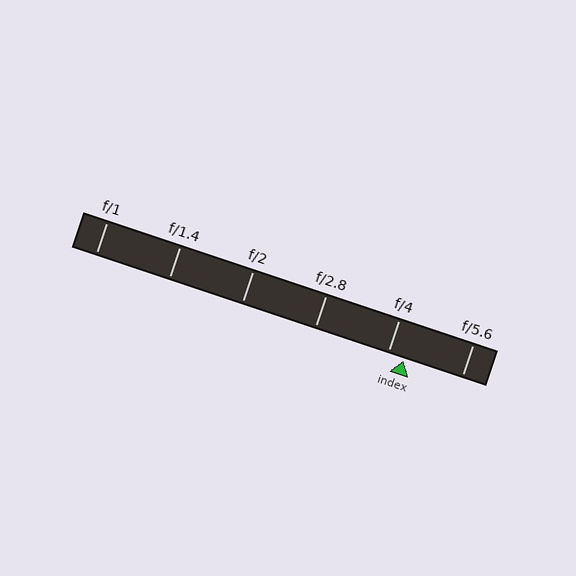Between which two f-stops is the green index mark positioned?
The index mark is between f/4 and f/5.6.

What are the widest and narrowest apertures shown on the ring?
The widest aperture shown is f/1 and the narrowest is f/5.6.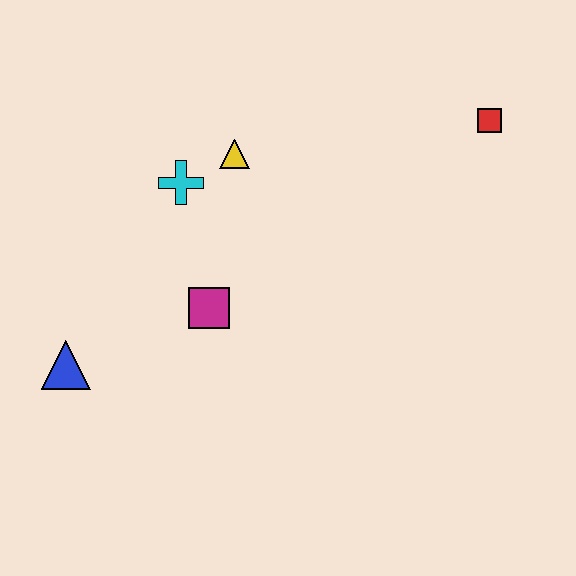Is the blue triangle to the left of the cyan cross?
Yes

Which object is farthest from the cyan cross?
The red square is farthest from the cyan cross.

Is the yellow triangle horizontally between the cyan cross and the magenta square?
No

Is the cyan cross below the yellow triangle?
Yes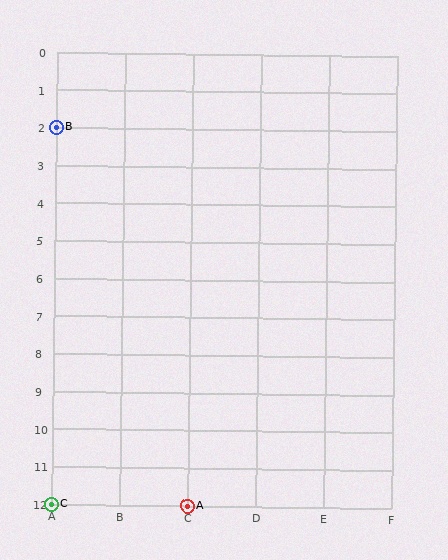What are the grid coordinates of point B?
Point B is at grid coordinates (A, 2).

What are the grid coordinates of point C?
Point C is at grid coordinates (A, 12).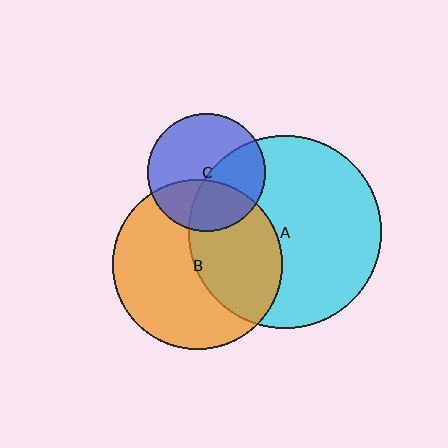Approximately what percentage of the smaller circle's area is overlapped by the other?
Approximately 45%.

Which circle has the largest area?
Circle A (cyan).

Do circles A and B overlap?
Yes.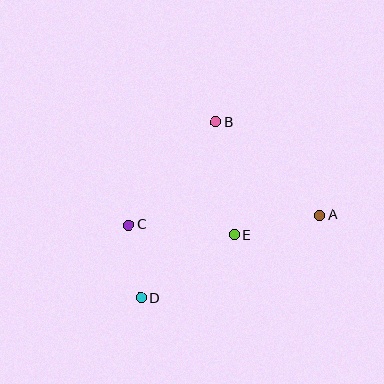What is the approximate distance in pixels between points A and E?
The distance between A and E is approximately 87 pixels.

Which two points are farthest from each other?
Points A and D are farthest from each other.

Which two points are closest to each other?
Points C and D are closest to each other.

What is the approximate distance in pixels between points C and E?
The distance between C and E is approximately 107 pixels.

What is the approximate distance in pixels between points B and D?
The distance between B and D is approximately 192 pixels.